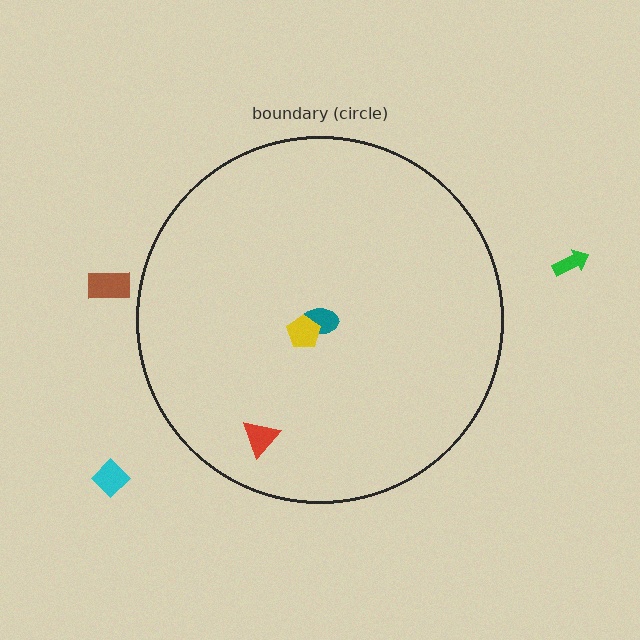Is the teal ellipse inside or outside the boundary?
Inside.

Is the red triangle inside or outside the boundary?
Inside.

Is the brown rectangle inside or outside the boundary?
Outside.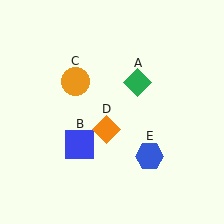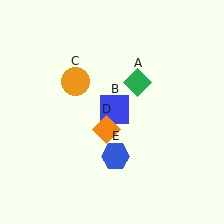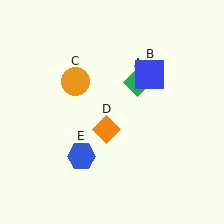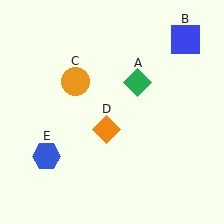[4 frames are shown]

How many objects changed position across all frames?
2 objects changed position: blue square (object B), blue hexagon (object E).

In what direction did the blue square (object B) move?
The blue square (object B) moved up and to the right.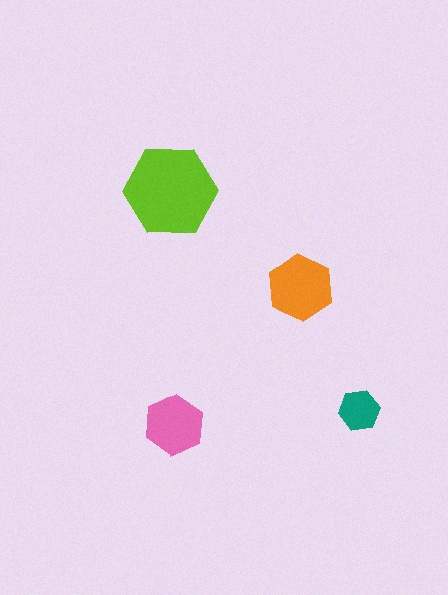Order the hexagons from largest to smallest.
the lime one, the orange one, the pink one, the teal one.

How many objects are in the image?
There are 4 objects in the image.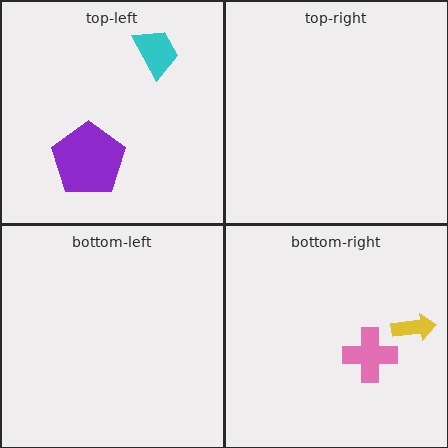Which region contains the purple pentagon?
The top-left region.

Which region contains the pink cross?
The bottom-right region.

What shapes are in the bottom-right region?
The pink cross, the yellow arrow.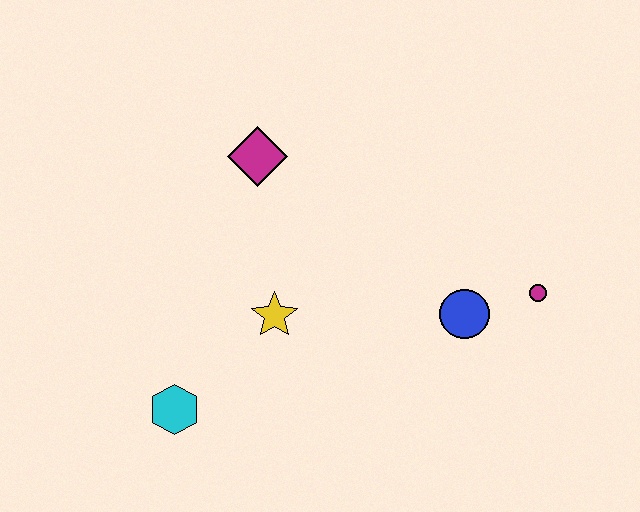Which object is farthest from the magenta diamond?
The magenta circle is farthest from the magenta diamond.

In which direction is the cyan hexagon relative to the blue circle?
The cyan hexagon is to the left of the blue circle.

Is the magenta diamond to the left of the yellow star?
Yes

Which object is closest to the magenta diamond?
The yellow star is closest to the magenta diamond.